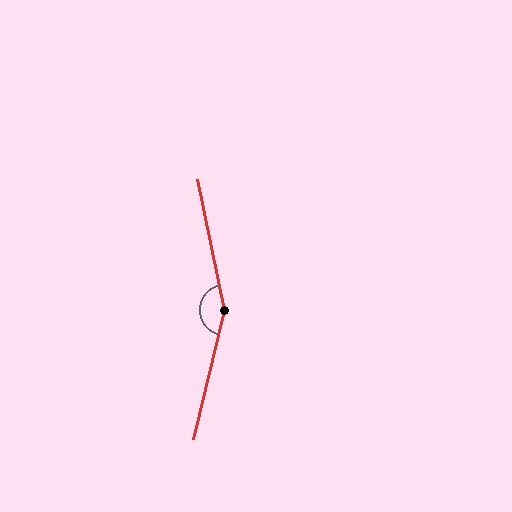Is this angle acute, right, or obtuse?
It is obtuse.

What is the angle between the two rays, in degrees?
Approximately 155 degrees.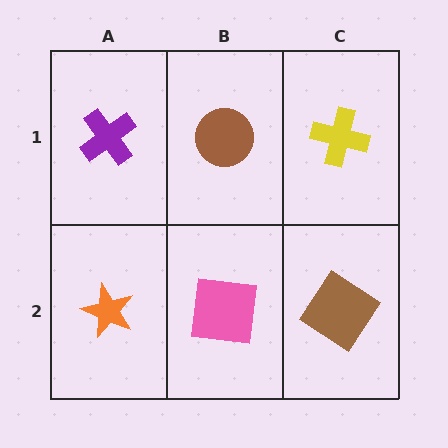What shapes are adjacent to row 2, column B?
A brown circle (row 1, column B), an orange star (row 2, column A), a brown diamond (row 2, column C).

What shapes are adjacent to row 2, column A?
A purple cross (row 1, column A), a pink square (row 2, column B).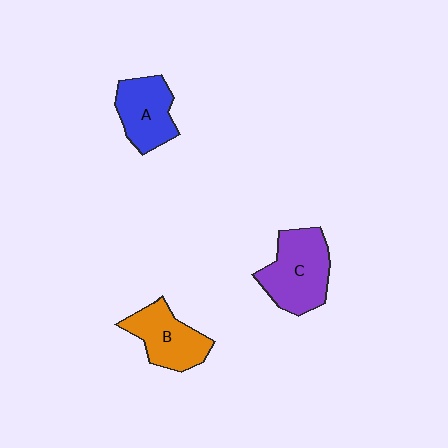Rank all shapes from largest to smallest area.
From largest to smallest: C (purple), B (orange), A (blue).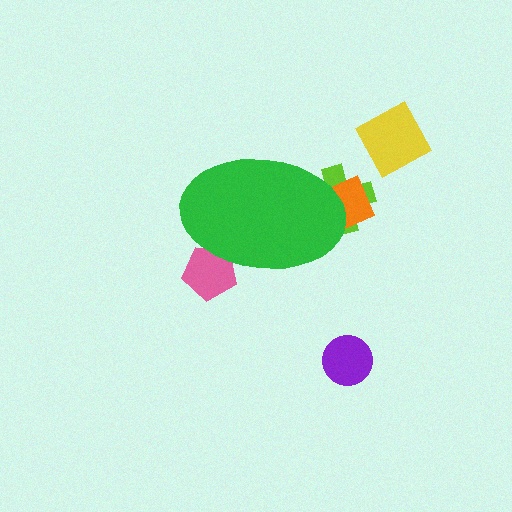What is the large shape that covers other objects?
A green ellipse.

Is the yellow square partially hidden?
No, the yellow square is fully visible.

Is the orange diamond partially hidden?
Yes, the orange diamond is partially hidden behind the green ellipse.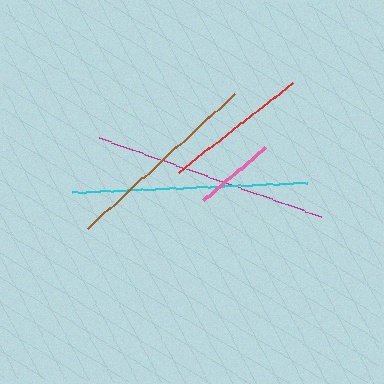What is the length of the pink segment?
The pink segment is approximately 82 pixels long.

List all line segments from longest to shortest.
From longest to shortest: magenta, cyan, brown, red, pink.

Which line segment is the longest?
The magenta line is the longest at approximately 237 pixels.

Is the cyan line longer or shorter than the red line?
The cyan line is longer than the red line.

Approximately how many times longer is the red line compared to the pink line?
The red line is approximately 1.8 times the length of the pink line.